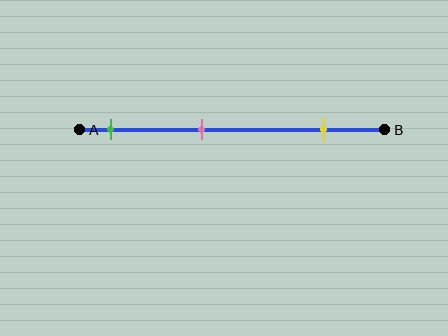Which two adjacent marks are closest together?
The green and pink marks are the closest adjacent pair.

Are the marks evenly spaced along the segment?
Yes, the marks are approximately evenly spaced.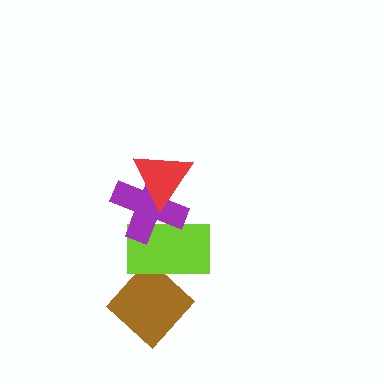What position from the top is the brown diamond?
The brown diamond is 4th from the top.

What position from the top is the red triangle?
The red triangle is 1st from the top.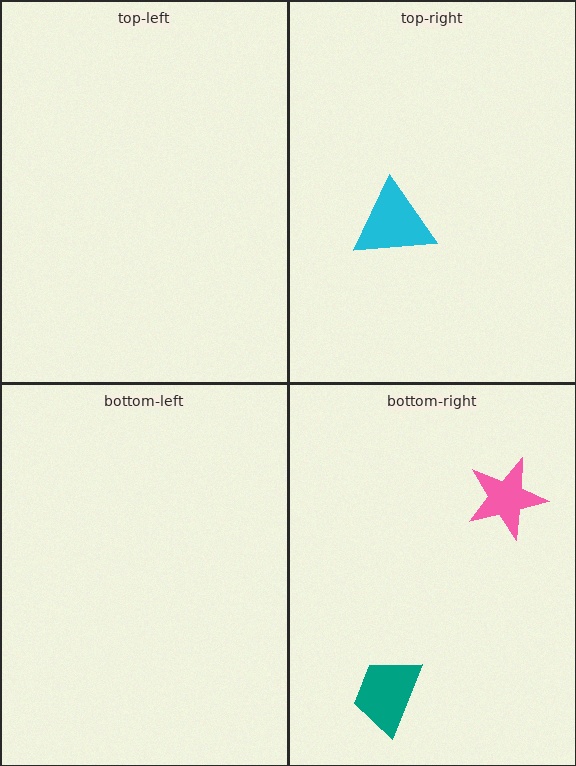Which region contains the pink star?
The bottom-right region.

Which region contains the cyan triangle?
The top-right region.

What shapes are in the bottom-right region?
The pink star, the teal trapezoid.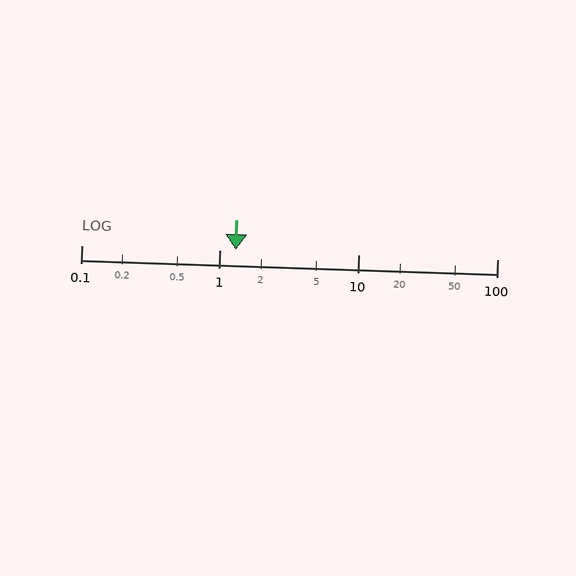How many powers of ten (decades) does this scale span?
The scale spans 3 decades, from 0.1 to 100.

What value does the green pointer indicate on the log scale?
The pointer indicates approximately 1.3.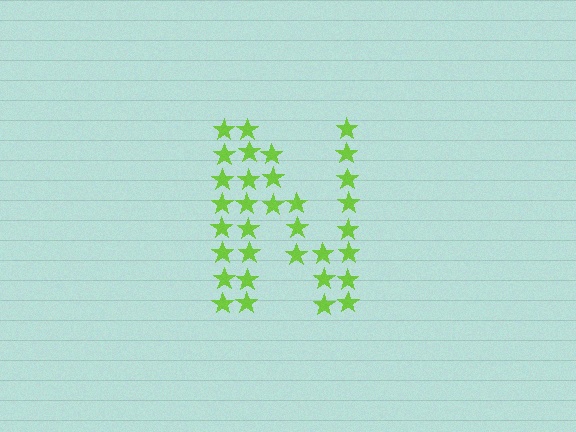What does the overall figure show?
The overall figure shows the letter N.